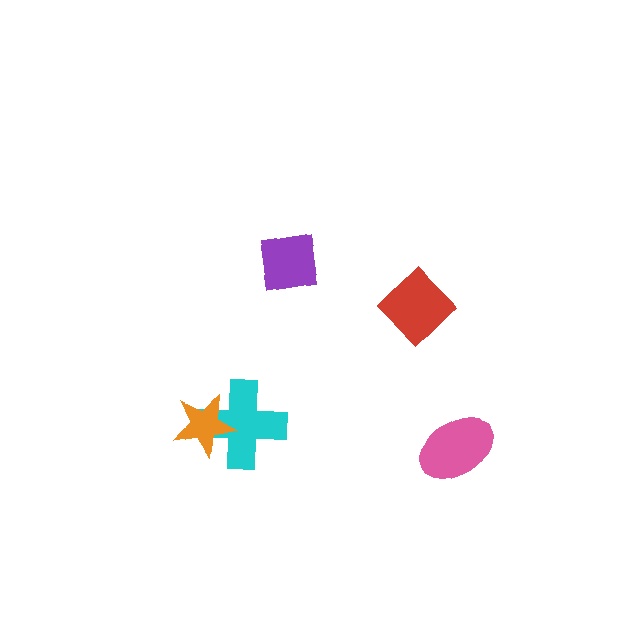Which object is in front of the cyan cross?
The orange star is in front of the cyan cross.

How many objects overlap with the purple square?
0 objects overlap with the purple square.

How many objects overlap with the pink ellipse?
0 objects overlap with the pink ellipse.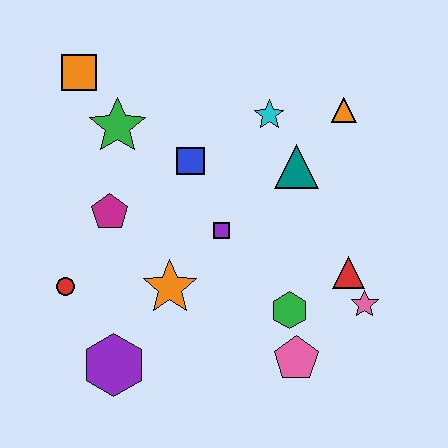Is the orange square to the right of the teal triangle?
No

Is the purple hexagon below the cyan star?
Yes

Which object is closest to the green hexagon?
The pink pentagon is closest to the green hexagon.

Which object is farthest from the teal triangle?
The purple hexagon is farthest from the teal triangle.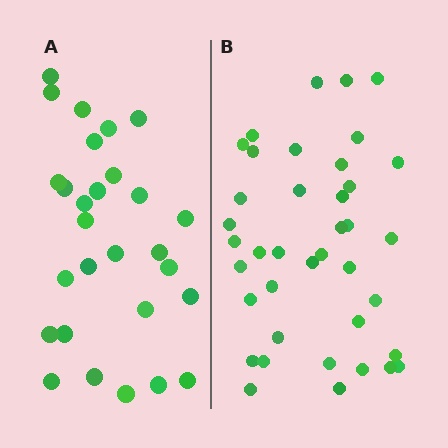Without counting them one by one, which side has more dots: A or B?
Region B (the right region) has more dots.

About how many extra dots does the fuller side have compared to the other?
Region B has roughly 12 or so more dots than region A.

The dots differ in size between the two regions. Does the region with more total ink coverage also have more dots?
No. Region A has more total ink coverage because its dots are larger, but region B actually contains more individual dots. Total area can be misleading — the number of items is what matters here.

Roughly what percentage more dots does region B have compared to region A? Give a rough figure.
About 40% more.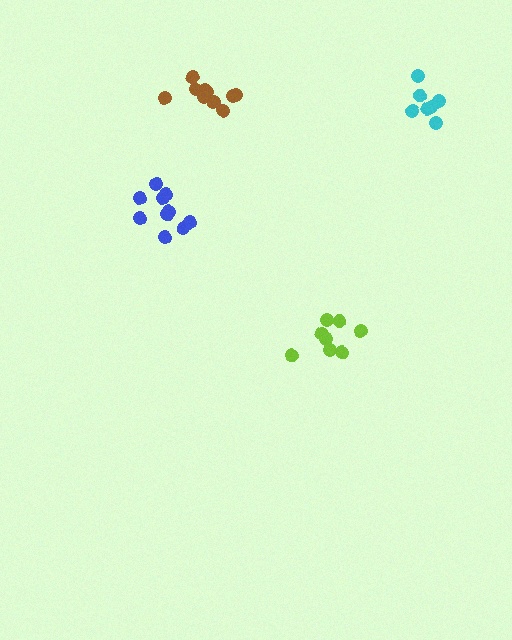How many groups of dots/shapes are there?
There are 4 groups.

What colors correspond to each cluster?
The clusters are colored: blue, brown, lime, cyan.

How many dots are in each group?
Group 1: 10 dots, Group 2: 10 dots, Group 3: 8 dots, Group 4: 7 dots (35 total).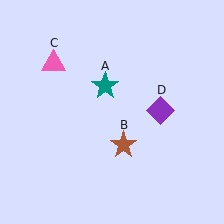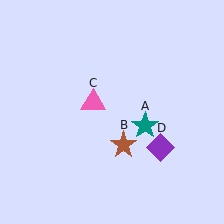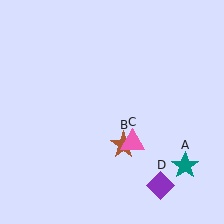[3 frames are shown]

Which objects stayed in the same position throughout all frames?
Brown star (object B) remained stationary.